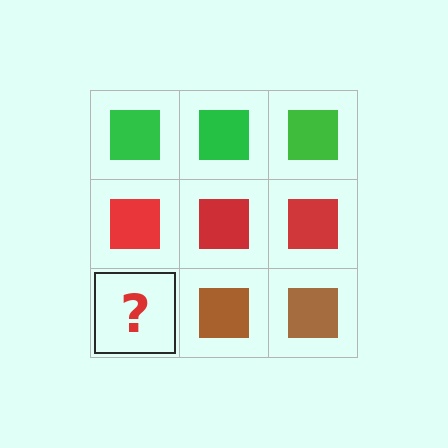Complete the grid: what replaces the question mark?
The question mark should be replaced with a brown square.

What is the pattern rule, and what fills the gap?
The rule is that each row has a consistent color. The gap should be filled with a brown square.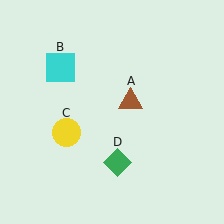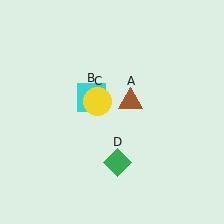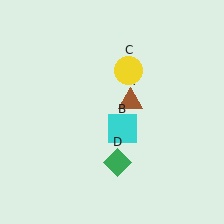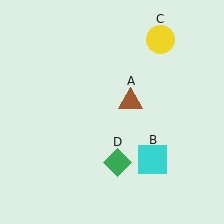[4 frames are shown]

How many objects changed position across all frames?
2 objects changed position: cyan square (object B), yellow circle (object C).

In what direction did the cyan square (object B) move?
The cyan square (object B) moved down and to the right.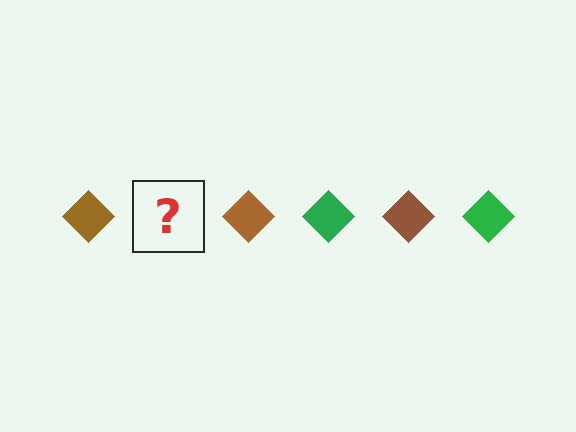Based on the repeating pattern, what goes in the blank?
The blank should be a green diamond.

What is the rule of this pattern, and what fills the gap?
The rule is that the pattern cycles through brown, green diamonds. The gap should be filled with a green diamond.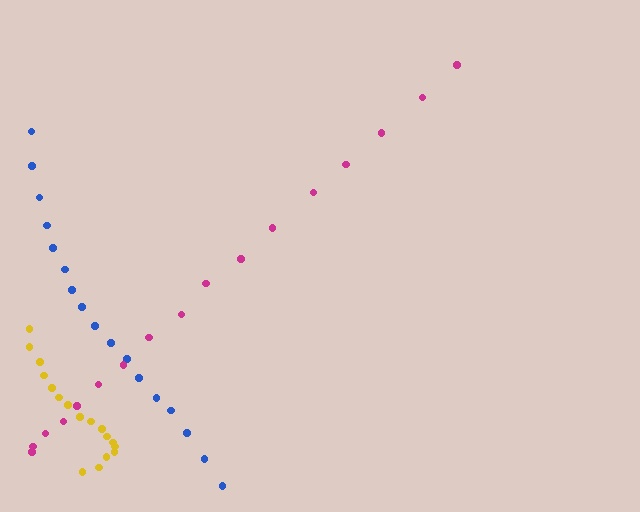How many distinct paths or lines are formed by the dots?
There are 3 distinct paths.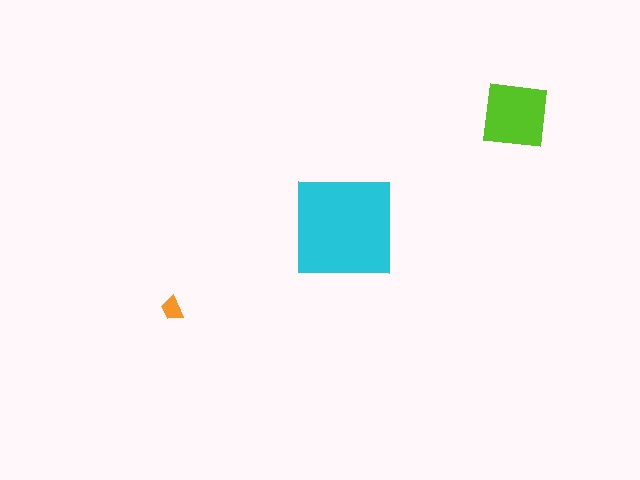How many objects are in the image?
There are 3 objects in the image.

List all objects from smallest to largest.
The orange trapezoid, the lime square, the cyan square.